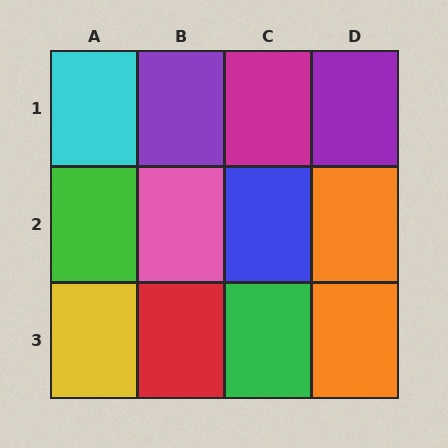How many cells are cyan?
1 cell is cyan.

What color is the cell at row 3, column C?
Green.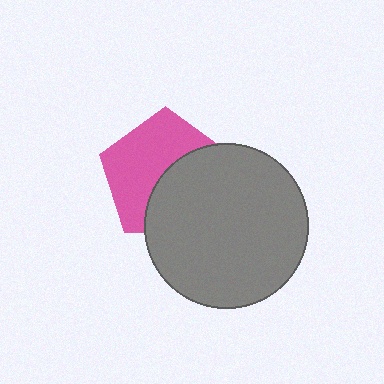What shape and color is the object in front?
The object in front is a gray circle.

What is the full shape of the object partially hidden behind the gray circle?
The partially hidden object is a pink pentagon.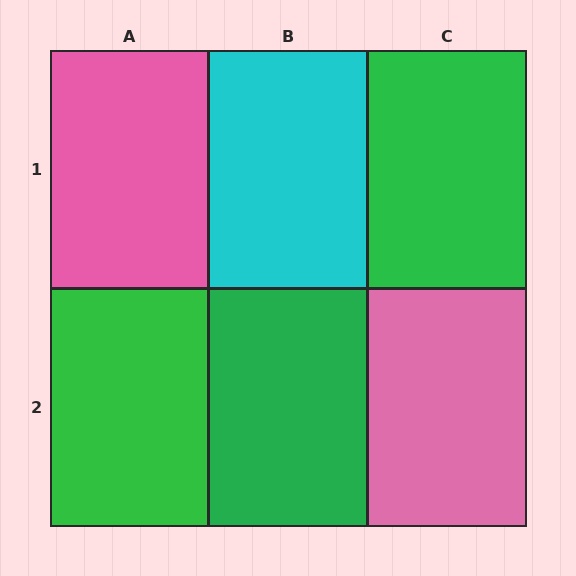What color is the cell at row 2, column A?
Green.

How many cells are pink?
2 cells are pink.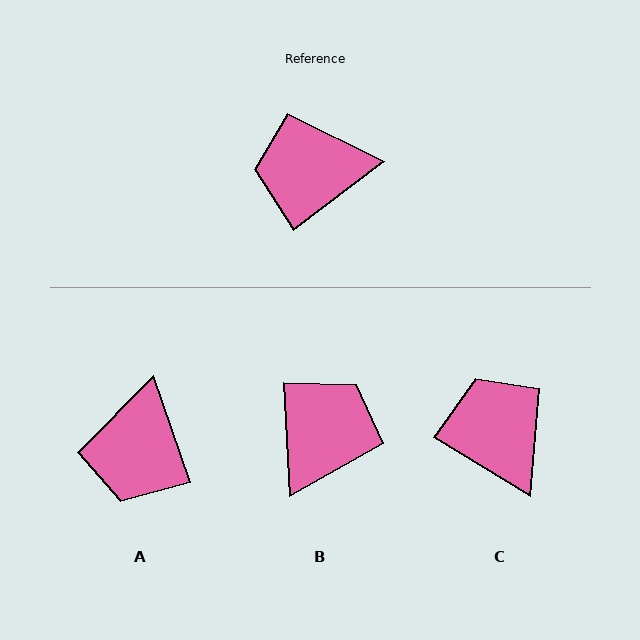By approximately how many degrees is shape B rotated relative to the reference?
Approximately 124 degrees clockwise.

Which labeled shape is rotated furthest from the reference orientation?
B, about 124 degrees away.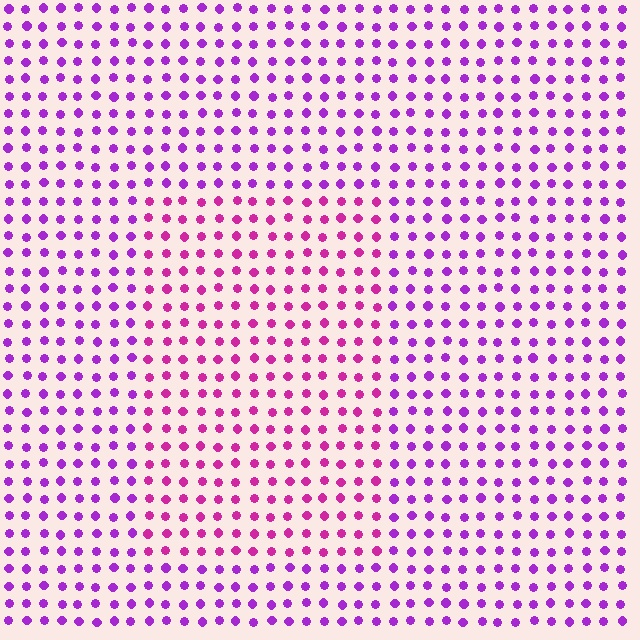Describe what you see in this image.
The image is filled with small purple elements in a uniform arrangement. A rectangle-shaped region is visible where the elements are tinted to a slightly different hue, forming a subtle color boundary.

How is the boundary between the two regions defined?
The boundary is defined purely by a slight shift in hue (about 31 degrees). Spacing, size, and orientation are identical on both sides.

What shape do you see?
I see a rectangle.